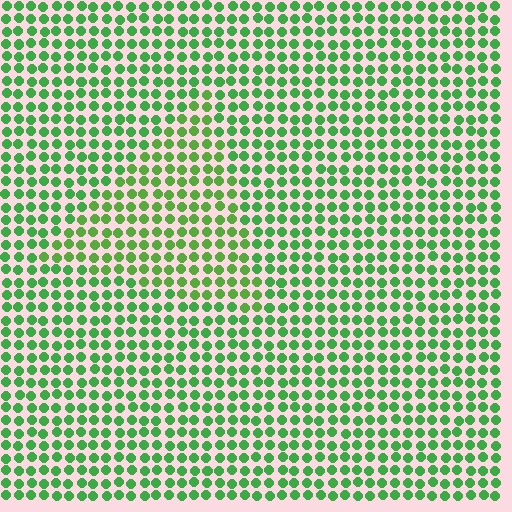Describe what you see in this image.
The image is filled with small green elements in a uniform arrangement. A triangle-shaped region is visible where the elements are tinted to a slightly different hue, forming a subtle color boundary.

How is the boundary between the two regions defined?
The boundary is defined purely by a slight shift in hue (about 20 degrees). Spacing, size, and orientation are identical on both sides.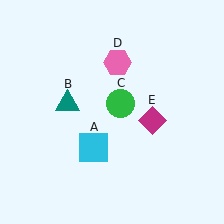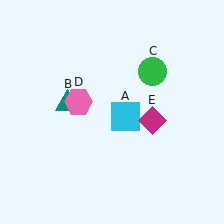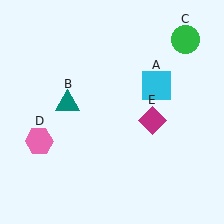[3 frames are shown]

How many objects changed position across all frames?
3 objects changed position: cyan square (object A), green circle (object C), pink hexagon (object D).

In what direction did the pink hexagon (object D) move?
The pink hexagon (object D) moved down and to the left.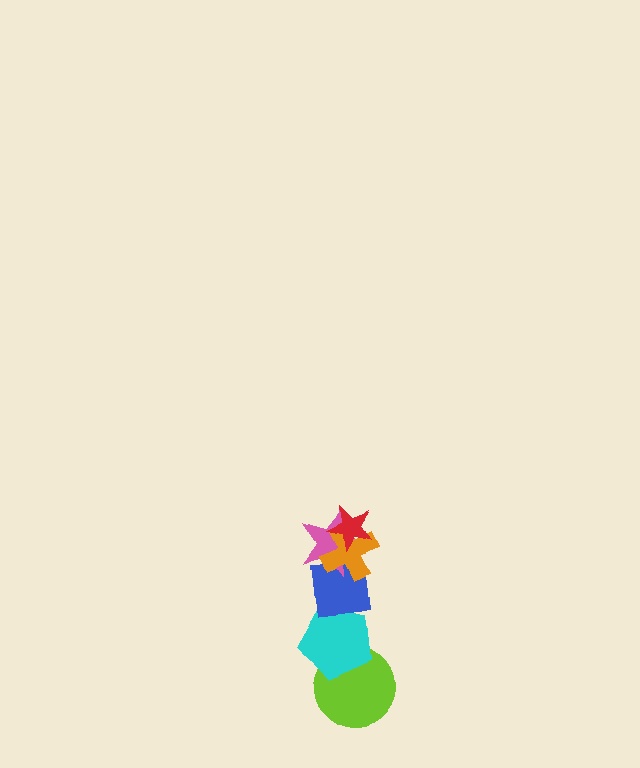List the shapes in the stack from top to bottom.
From top to bottom: the red star, the orange cross, the pink star, the blue square, the cyan pentagon, the lime circle.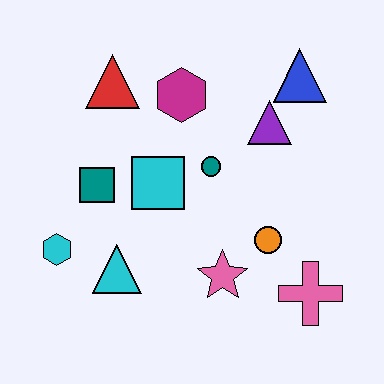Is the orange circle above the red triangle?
No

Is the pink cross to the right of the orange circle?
Yes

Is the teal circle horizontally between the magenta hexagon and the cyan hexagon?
No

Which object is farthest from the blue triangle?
The cyan hexagon is farthest from the blue triangle.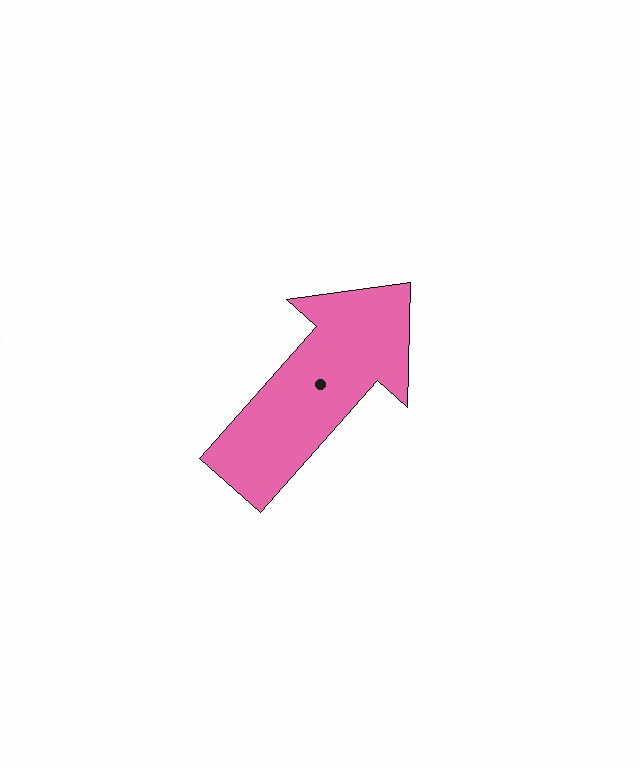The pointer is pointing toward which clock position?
Roughly 1 o'clock.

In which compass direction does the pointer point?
Northeast.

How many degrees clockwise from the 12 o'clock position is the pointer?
Approximately 42 degrees.